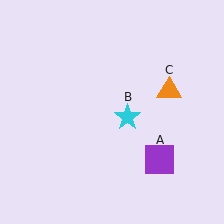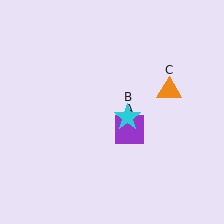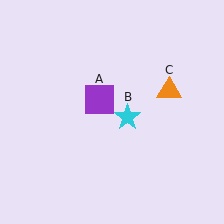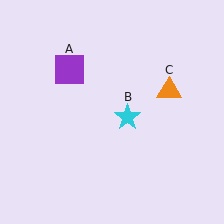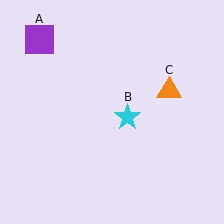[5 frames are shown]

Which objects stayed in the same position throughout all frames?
Cyan star (object B) and orange triangle (object C) remained stationary.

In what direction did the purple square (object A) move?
The purple square (object A) moved up and to the left.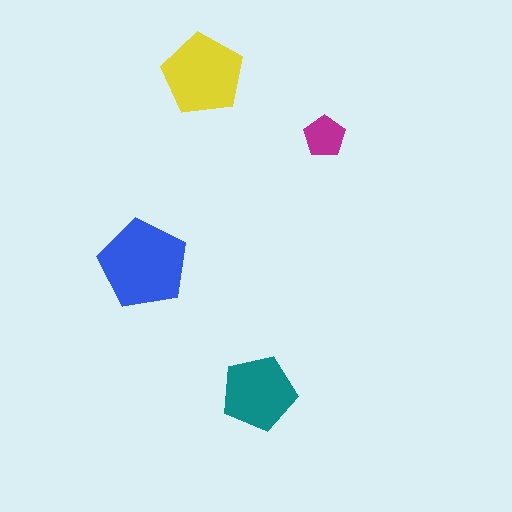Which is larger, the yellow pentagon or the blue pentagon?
The blue one.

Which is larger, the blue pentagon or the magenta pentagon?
The blue one.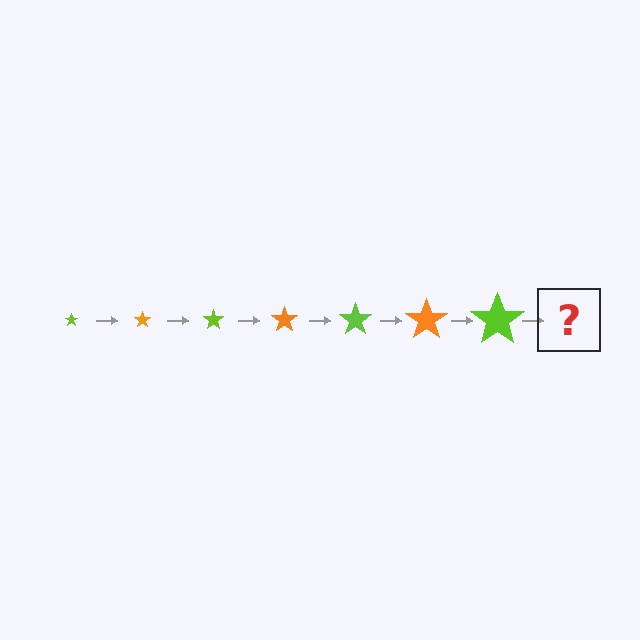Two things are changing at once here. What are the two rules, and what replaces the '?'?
The two rules are that the star grows larger each step and the color cycles through lime and orange. The '?' should be an orange star, larger than the previous one.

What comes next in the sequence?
The next element should be an orange star, larger than the previous one.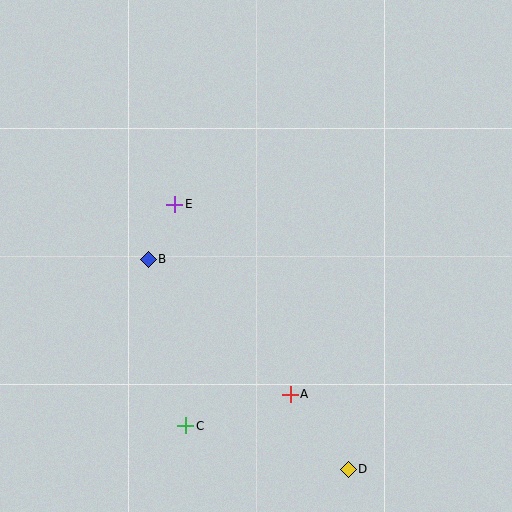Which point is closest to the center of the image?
Point E at (175, 204) is closest to the center.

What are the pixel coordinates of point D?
Point D is at (348, 469).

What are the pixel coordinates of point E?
Point E is at (175, 204).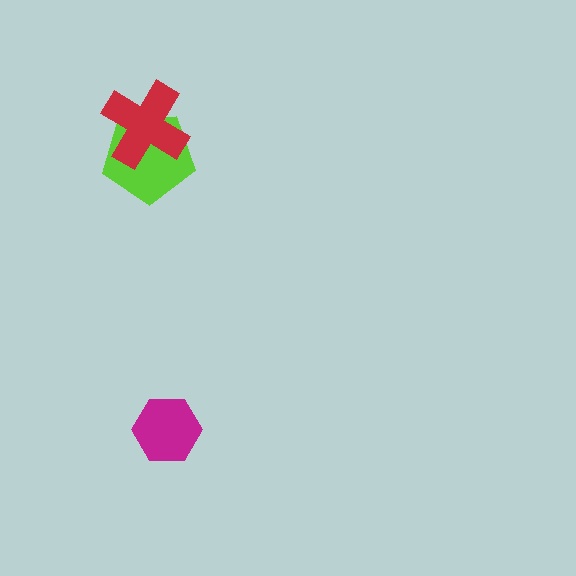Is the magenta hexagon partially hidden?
No, no other shape covers it.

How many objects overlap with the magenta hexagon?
0 objects overlap with the magenta hexagon.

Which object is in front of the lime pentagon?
The red cross is in front of the lime pentagon.